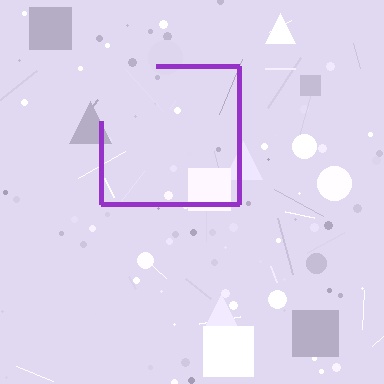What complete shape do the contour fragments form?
The contour fragments form a square.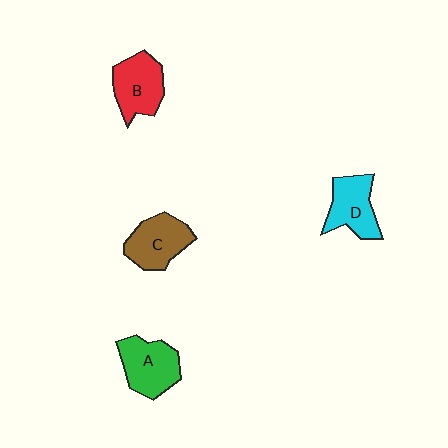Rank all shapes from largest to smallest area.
From largest to smallest: A (green), B (red), C (brown), D (cyan).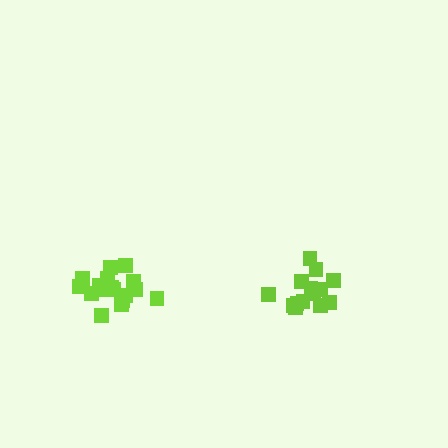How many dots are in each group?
Group 1: 17 dots, Group 2: 14 dots (31 total).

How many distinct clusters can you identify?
There are 2 distinct clusters.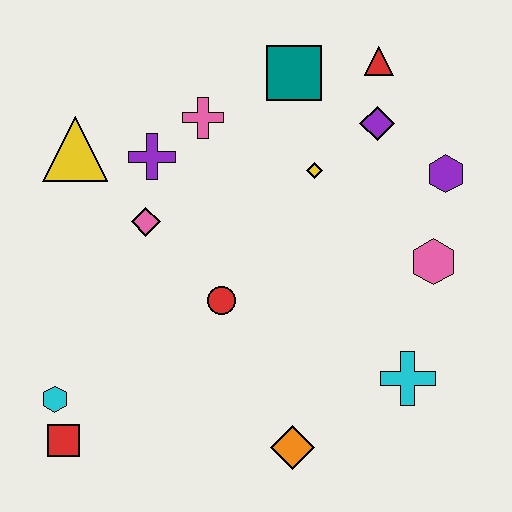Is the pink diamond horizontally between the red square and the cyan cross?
Yes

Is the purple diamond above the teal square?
No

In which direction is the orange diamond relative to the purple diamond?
The orange diamond is below the purple diamond.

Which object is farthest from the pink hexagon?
The red square is farthest from the pink hexagon.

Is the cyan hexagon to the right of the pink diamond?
No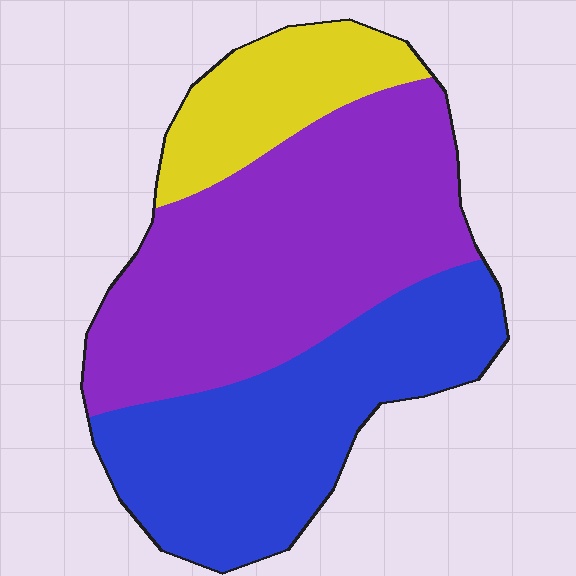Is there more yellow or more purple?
Purple.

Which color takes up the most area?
Purple, at roughly 50%.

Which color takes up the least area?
Yellow, at roughly 15%.